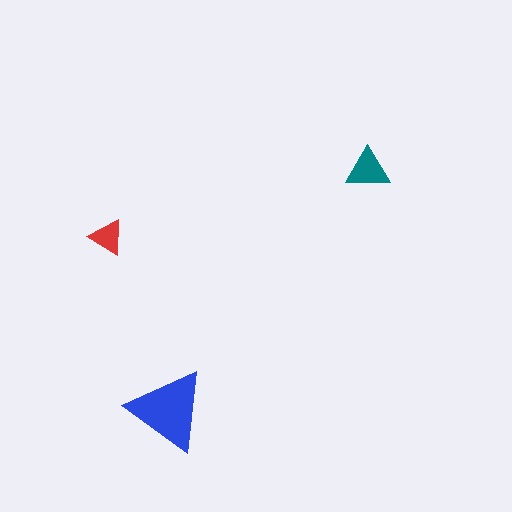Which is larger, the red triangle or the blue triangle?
The blue one.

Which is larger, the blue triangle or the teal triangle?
The blue one.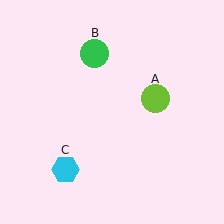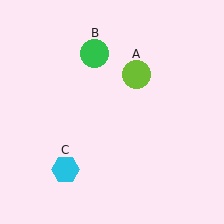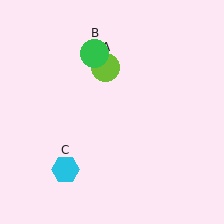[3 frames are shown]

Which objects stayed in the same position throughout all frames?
Green circle (object B) and cyan hexagon (object C) remained stationary.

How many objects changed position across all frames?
1 object changed position: lime circle (object A).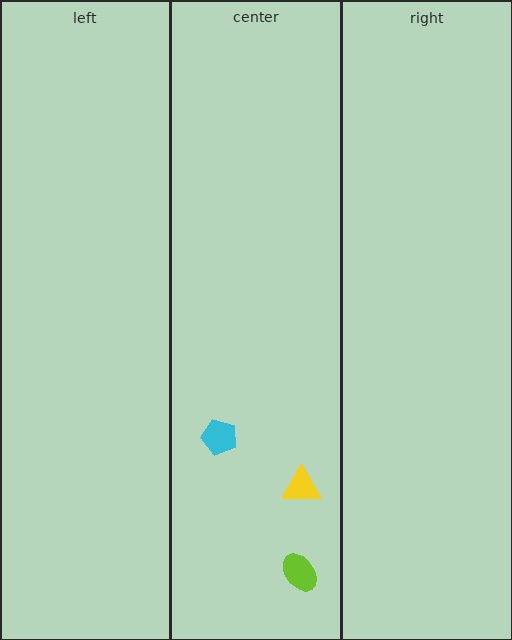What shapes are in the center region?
The cyan pentagon, the yellow triangle, the lime ellipse.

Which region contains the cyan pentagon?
The center region.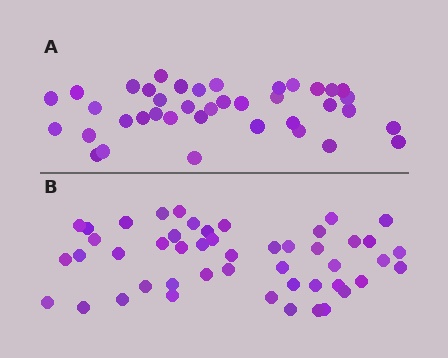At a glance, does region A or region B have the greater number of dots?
Region B (the bottom region) has more dots.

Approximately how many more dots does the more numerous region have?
Region B has roughly 8 or so more dots than region A.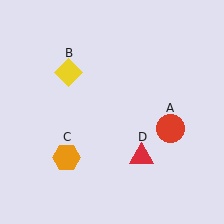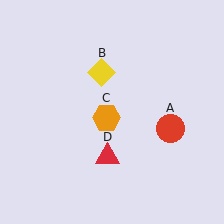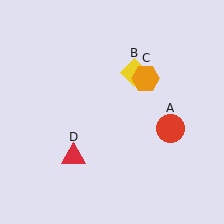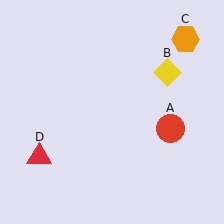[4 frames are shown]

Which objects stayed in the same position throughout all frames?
Red circle (object A) remained stationary.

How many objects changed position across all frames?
3 objects changed position: yellow diamond (object B), orange hexagon (object C), red triangle (object D).